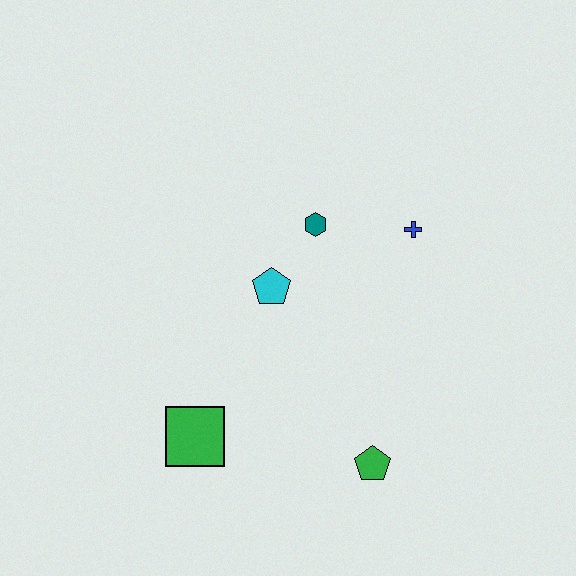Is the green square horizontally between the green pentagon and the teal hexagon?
No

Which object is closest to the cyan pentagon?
The teal hexagon is closest to the cyan pentagon.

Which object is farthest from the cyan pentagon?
The green pentagon is farthest from the cyan pentagon.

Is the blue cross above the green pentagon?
Yes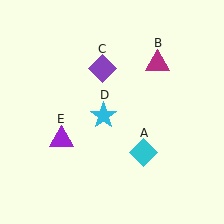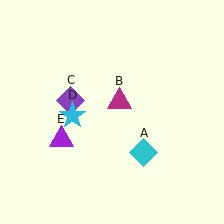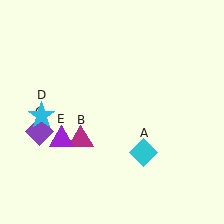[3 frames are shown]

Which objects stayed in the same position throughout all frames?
Cyan diamond (object A) and purple triangle (object E) remained stationary.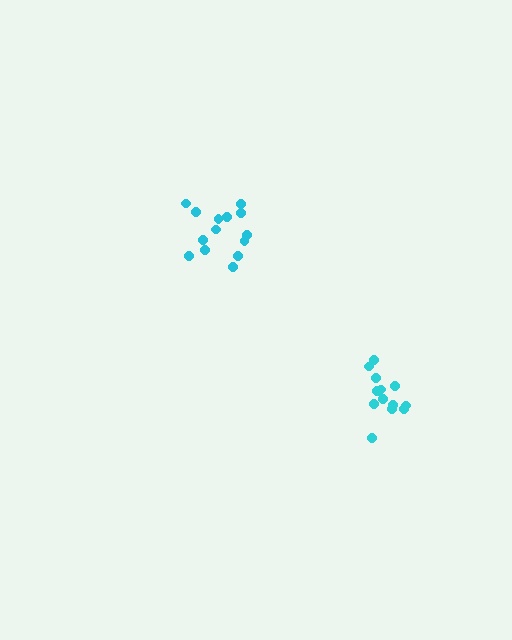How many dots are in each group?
Group 1: 14 dots, Group 2: 14 dots (28 total).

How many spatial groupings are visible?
There are 2 spatial groupings.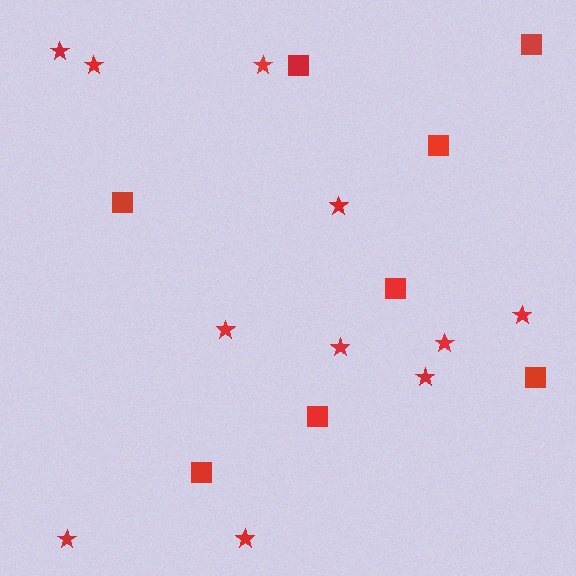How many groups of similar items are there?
There are 2 groups: one group of stars (11) and one group of squares (8).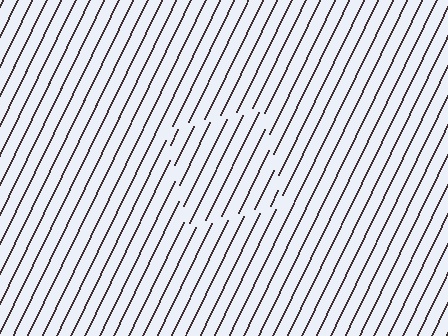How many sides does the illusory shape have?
4 sides — the line-ends trace a square.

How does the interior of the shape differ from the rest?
The interior of the shape contains the same grating, shifted by half a period — the contour is defined by the phase discontinuity where line-ends from the inner and outer gratings abut.